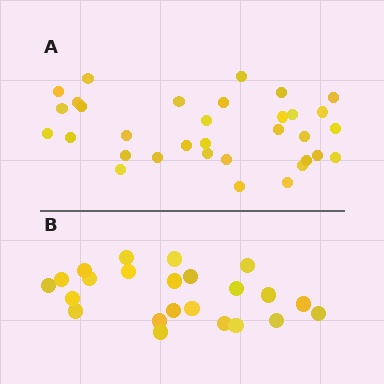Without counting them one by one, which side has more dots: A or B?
Region A (the top region) has more dots.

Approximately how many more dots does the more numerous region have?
Region A has roughly 10 or so more dots than region B.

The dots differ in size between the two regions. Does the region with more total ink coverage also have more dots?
No. Region B has more total ink coverage because its dots are larger, but region A actually contains more individual dots. Total area can be misleading — the number of items is what matters here.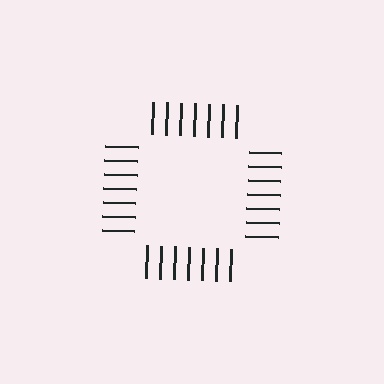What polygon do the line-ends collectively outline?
An illusory square — the line segments terminate on its edges but no continuous stroke is drawn.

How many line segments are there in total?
28 — 7 along each of the 4 edges.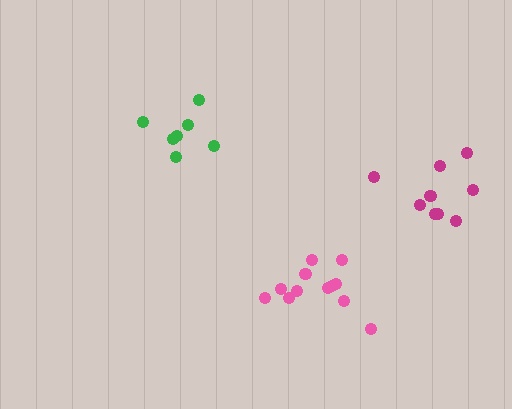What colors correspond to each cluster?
The clusters are colored: magenta, pink, green.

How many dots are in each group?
Group 1: 9 dots, Group 2: 12 dots, Group 3: 7 dots (28 total).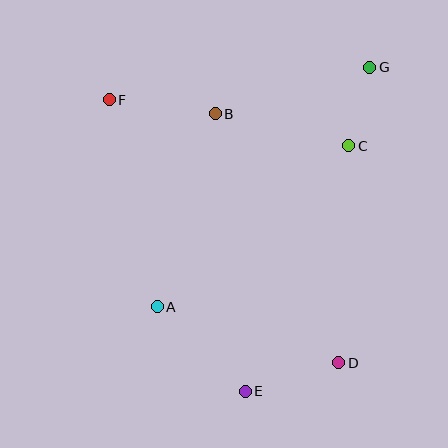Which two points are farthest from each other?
Points D and F are farthest from each other.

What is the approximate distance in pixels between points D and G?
The distance between D and G is approximately 297 pixels.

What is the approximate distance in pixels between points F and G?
The distance between F and G is approximately 262 pixels.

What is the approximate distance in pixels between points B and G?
The distance between B and G is approximately 161 pixels.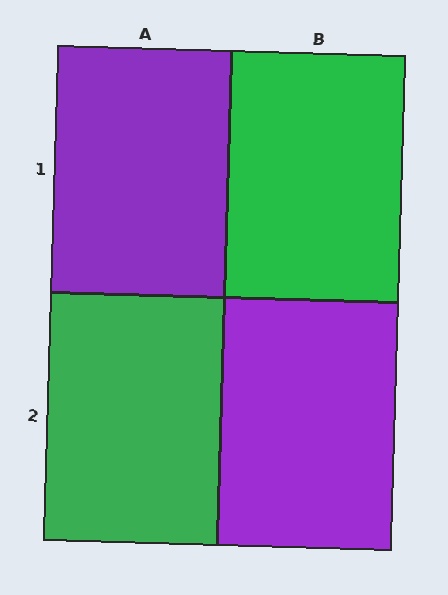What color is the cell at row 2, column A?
Green.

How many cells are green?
2 cells are green.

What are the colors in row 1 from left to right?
Purple, green.